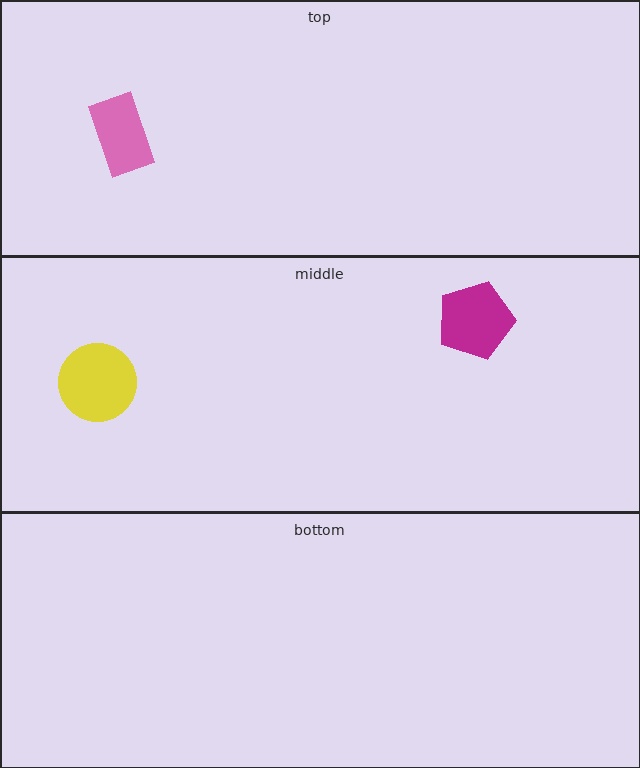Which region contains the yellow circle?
The middle region.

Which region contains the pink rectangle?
The top region.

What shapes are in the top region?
The pink rectangle.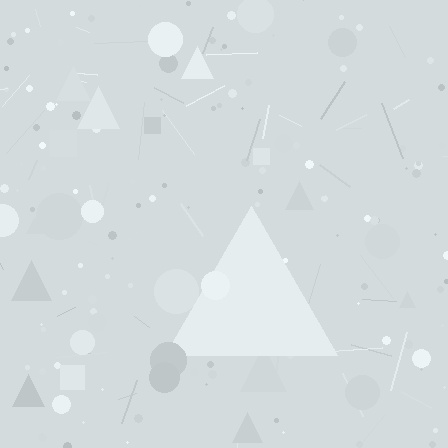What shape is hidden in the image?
A triangle is hidden in the image.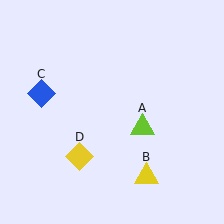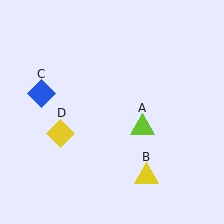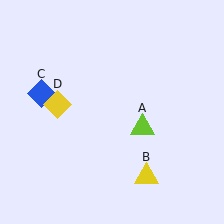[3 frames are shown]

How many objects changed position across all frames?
1 object changed position: yellow diamond (object D).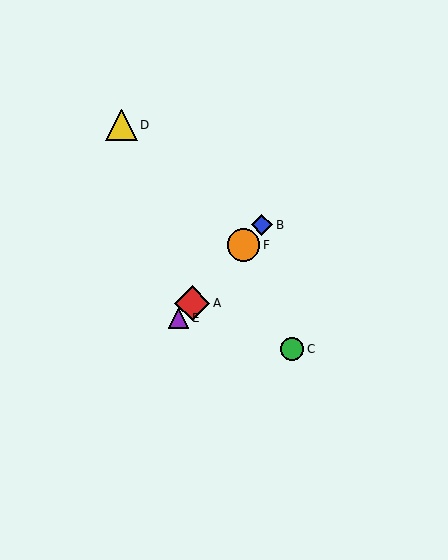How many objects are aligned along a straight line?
4 objects (A, B, E, F) are aligned along a straight line.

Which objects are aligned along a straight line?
Objects A, B, E, F are aligned along a straight line.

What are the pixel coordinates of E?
Object E is at (179, 318).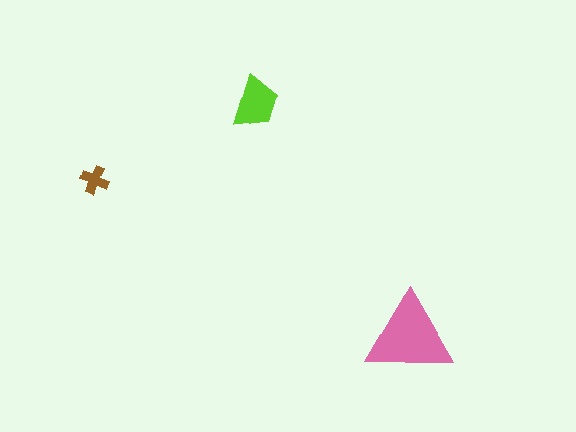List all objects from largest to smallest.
The pink triangle, the lime trapezoid, the brown cross.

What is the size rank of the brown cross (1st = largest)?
3rd.